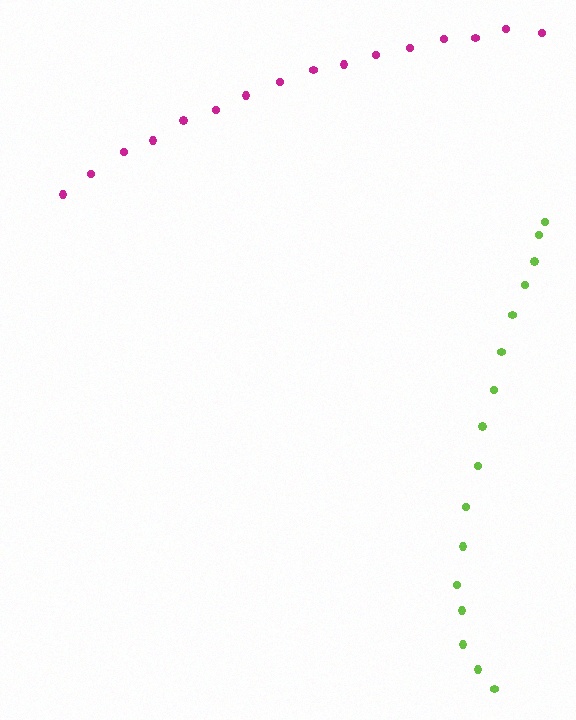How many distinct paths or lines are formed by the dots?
There are 2 distinct paths.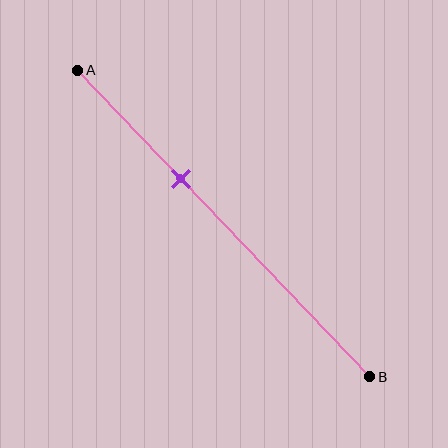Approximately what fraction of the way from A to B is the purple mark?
The purple mark is approximately 35% of the way from A to B.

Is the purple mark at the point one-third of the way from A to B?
Yes, the mark is approximately at the one-third point.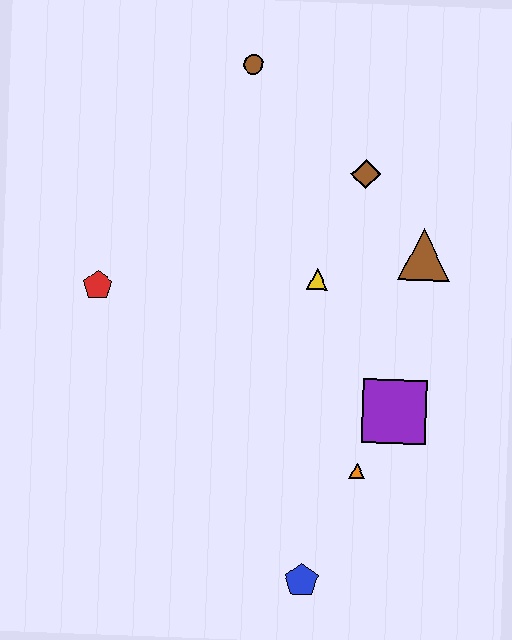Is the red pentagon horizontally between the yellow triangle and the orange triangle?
No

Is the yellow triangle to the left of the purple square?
Yes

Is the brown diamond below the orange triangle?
No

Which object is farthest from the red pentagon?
The blue pentagon is farthest from the red pentagon.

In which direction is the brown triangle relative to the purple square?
The brown triangle is above the purple square.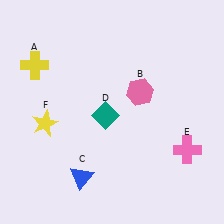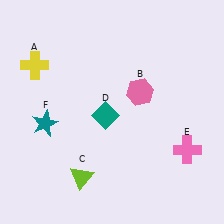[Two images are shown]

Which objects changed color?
C changed from blue to lime. F changed from yellow to teal.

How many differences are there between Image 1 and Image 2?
There are 2 differences between the two images.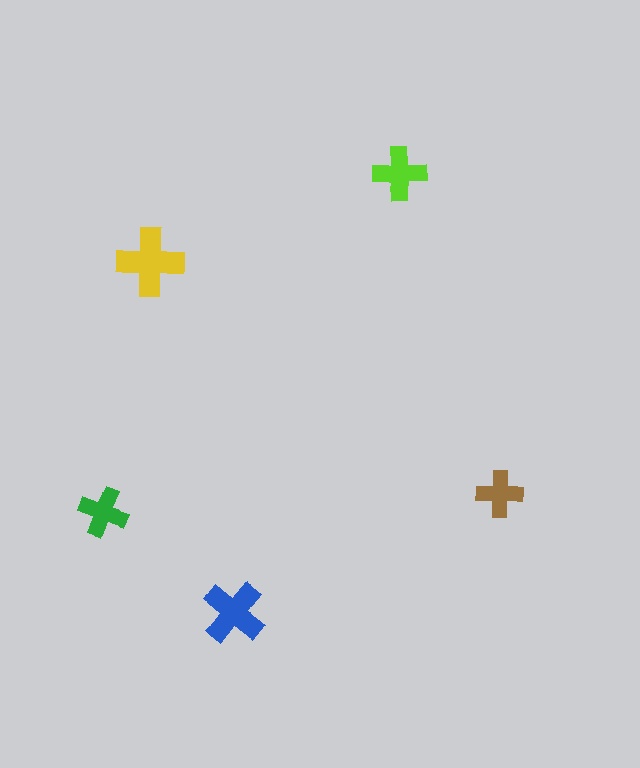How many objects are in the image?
There are 5 objects in the image.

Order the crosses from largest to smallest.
the yellow one, the blue one, the lime one, the green one, the brown one.